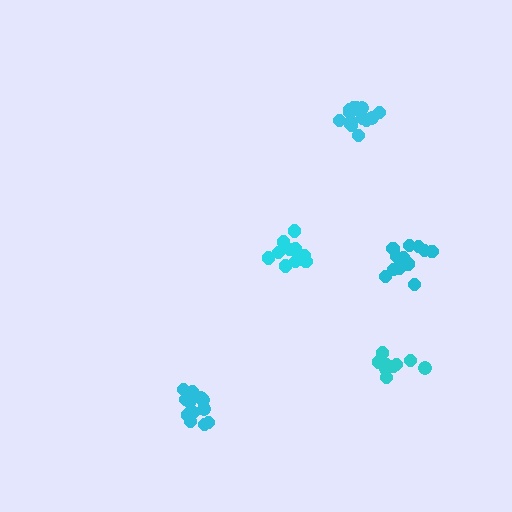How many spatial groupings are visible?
There are 5 spatial groupings.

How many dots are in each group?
Group 1: 12 dots, Group 2: 12 dots, Group 3: 13 dots, Group 4: 11 dots, Group 5: 14 dots (62 total).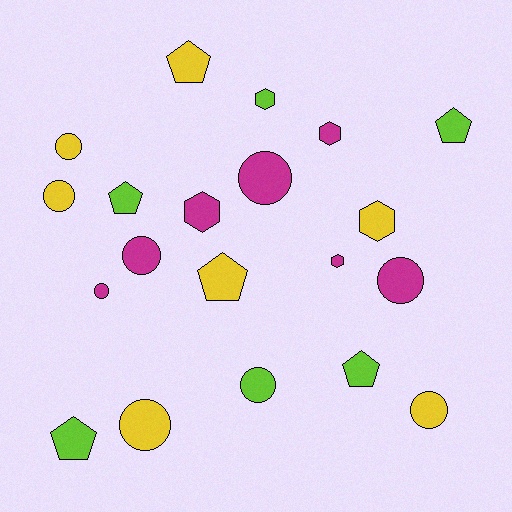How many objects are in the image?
There are 20 objects.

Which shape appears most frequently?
Circle, with 9 objects.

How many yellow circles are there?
There are 4 yellow circles.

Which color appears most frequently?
Yellow, with 7 objects.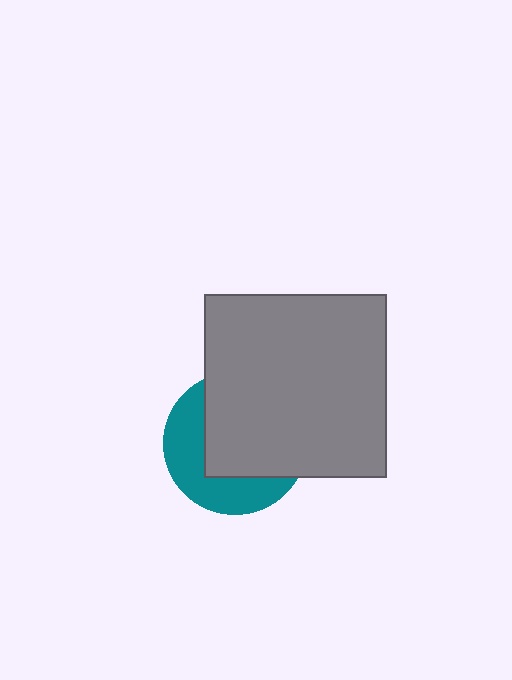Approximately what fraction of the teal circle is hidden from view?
Roughly 60% of the teal circle is hidden behind the gray square.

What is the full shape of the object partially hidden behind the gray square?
The partially hidden object is a teal circle.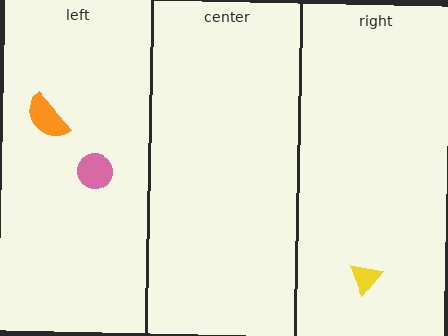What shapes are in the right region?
The yellow triangle.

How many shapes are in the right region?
1.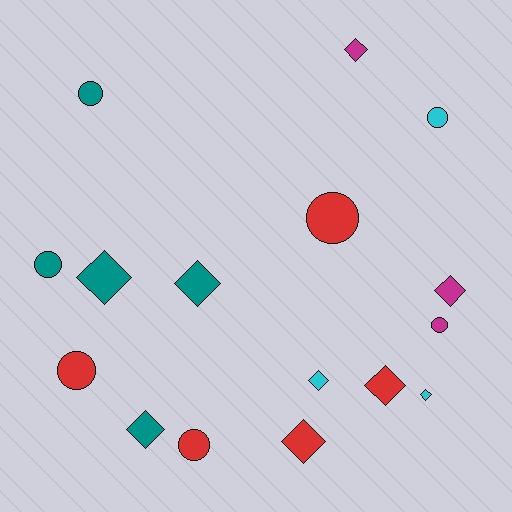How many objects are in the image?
There are 16 objects.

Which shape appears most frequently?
Diamond, with 9 objects.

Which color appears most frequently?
Red, with 5 objects.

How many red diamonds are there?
There are 2 red diamonds.